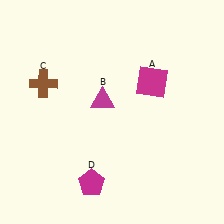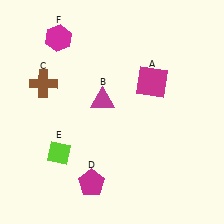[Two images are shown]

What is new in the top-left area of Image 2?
A magenta hexagon (F) was added in the top-left area of Image 2.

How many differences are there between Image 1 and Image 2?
There are 2 differences between the two images.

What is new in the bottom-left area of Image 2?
A lime diamond (E) was added in the bottom-left area of Image 2.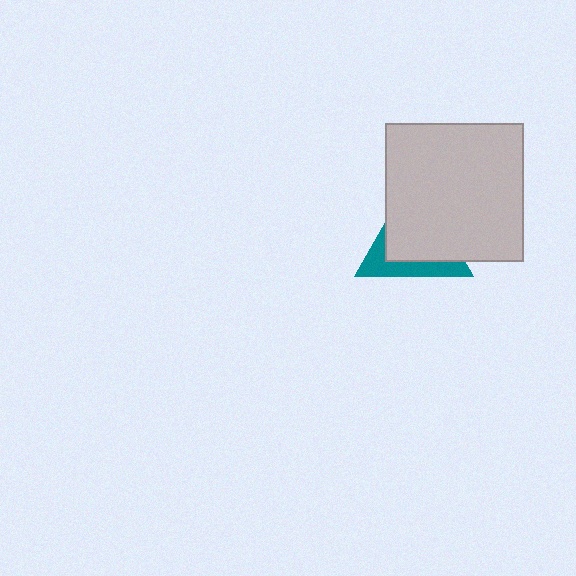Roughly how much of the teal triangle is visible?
A small part of it is visible (roughly 35%).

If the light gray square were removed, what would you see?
You would see the complete teal triangle.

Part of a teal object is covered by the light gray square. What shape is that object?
It is a triangle.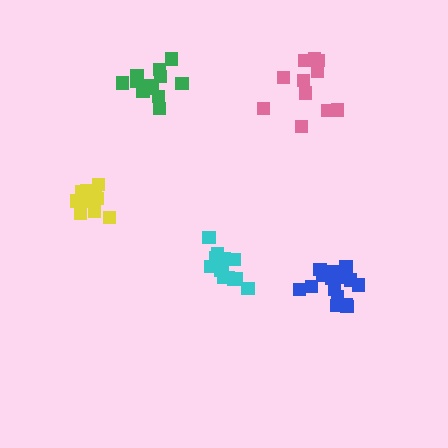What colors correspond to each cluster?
The clusters are colored: blue, pink, cyan, yellow, green.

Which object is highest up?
The green cluster is topmost.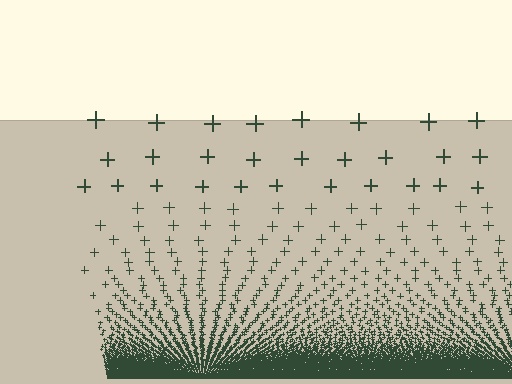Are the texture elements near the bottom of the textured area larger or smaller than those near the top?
Smaller. The gradient is inverted — elements near the bottom are smaller and denser.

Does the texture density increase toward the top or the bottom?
Density increases toward the bottom.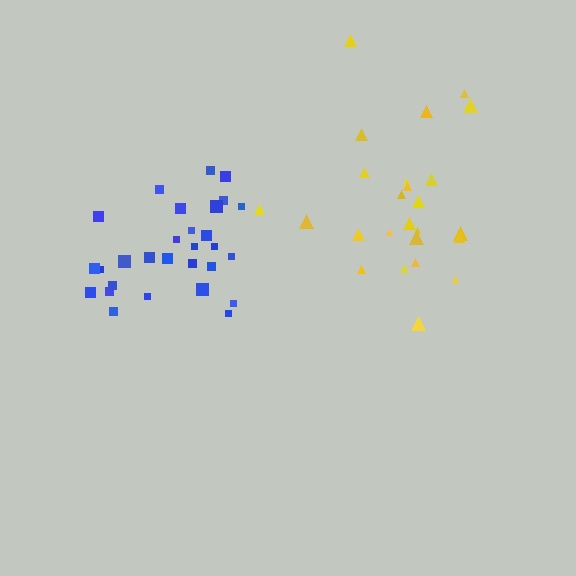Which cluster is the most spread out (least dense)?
Yellow.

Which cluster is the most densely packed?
Blue.